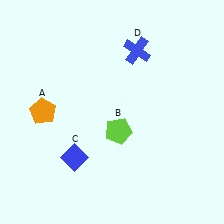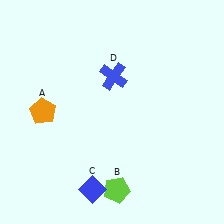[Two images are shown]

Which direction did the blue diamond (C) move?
The blue diamond (C) moved down.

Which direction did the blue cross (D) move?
The blue cross (D) moved down.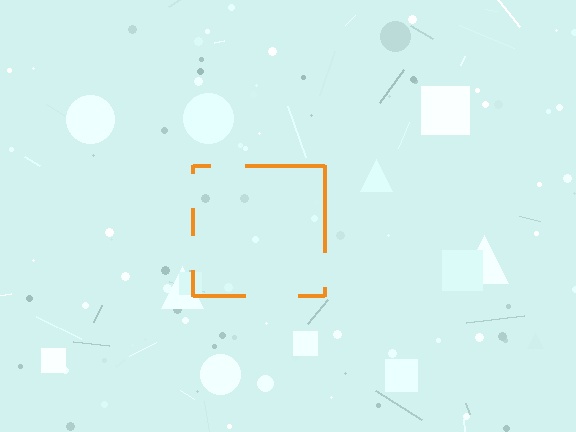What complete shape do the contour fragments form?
The contour fragments form a square.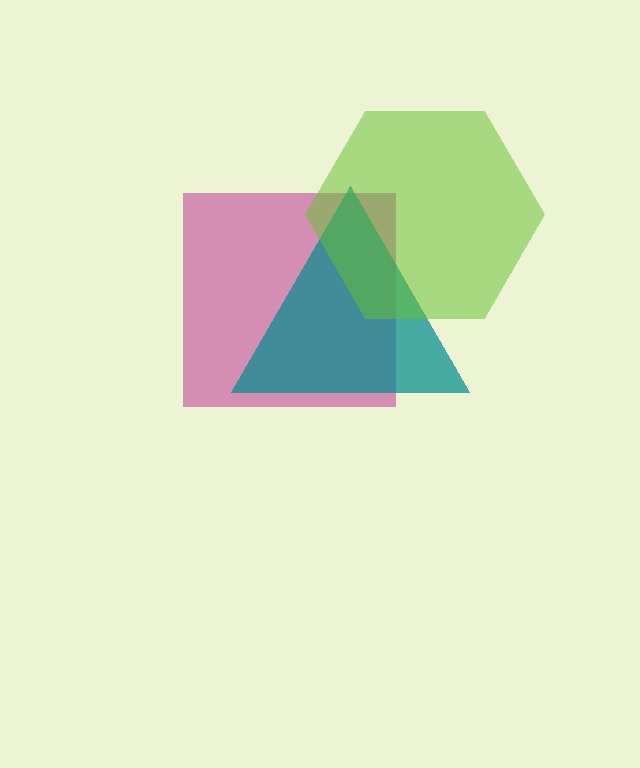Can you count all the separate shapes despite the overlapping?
Yes, there are 3 separate shapes.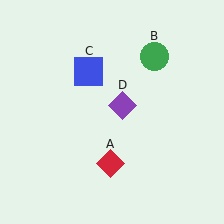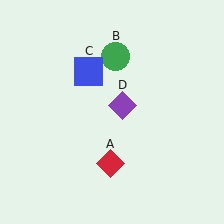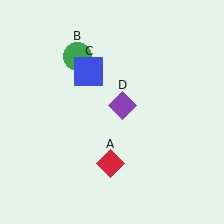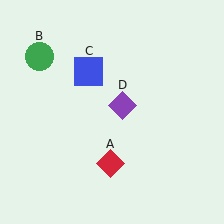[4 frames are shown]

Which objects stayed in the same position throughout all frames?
Red diamond (object A) and blue square (object C) and purple diamond (object D) remained stationary.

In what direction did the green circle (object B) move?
The green circle (object B) moved left.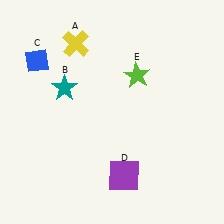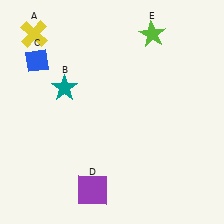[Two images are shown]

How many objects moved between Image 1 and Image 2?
3 objects moved between the two images.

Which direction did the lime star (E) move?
The lime star (E) moved up.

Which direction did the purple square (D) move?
The purple square (D) moved left.